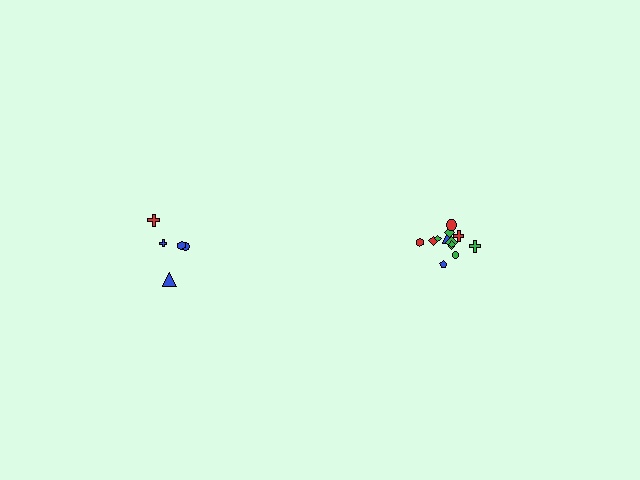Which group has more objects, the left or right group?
The right group.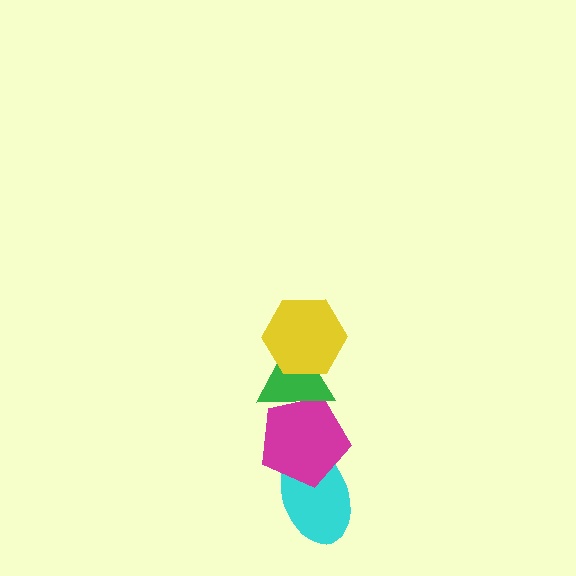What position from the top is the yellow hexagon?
The yellow hexagon is 1st from the top.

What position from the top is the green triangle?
The green triangle is 2nd from the top.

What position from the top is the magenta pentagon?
The magenta pentagon is 3rd from the top.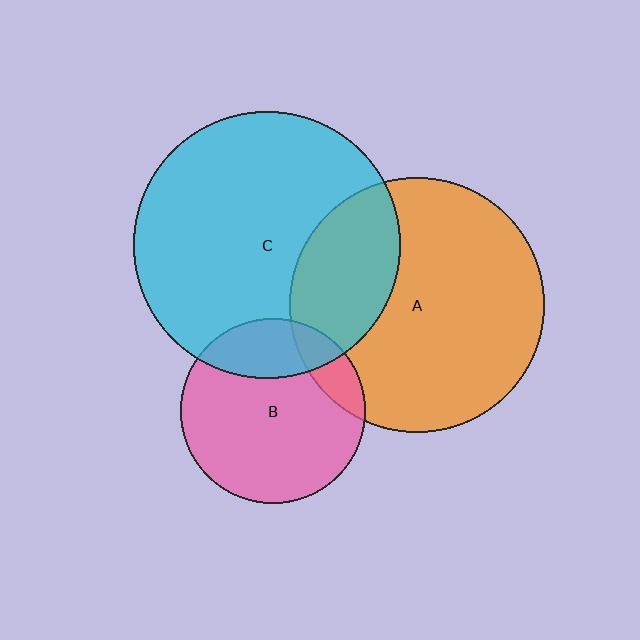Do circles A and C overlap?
Yes.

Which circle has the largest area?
Circle C (cyan).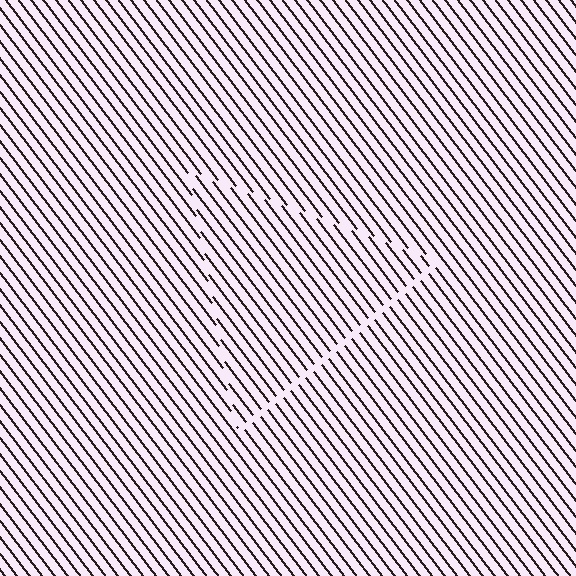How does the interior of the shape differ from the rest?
The interior of the shape contains the same grating, shifted by half a period — the contour is defined by the phase discontinuity where line-ends from the inner and outer gratings abut.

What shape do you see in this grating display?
An illusory triangle. The interior of the shape contains the same grating, shifted by half a period — the contour is defined by the phase discontinuity where line-ends from the inner and outer gratings abut.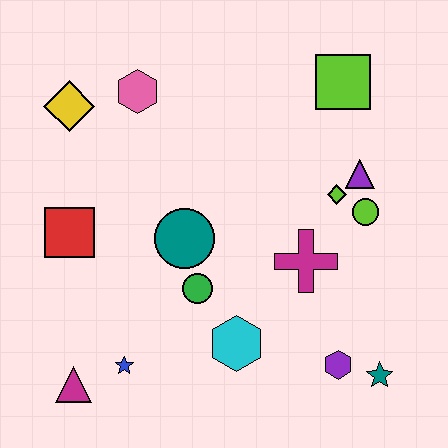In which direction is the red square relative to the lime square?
The red square is to the left of the lime square.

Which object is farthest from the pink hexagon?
The teal star is farthest from the pink hexagon.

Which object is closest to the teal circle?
The green circle is closest to the teal circle.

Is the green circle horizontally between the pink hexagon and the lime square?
Yes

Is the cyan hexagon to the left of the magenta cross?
Yes